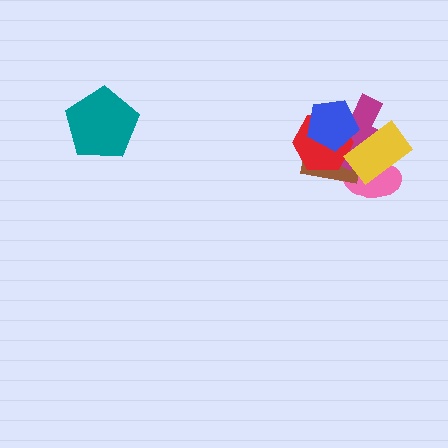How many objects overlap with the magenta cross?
5 objects overlap with the magenta cross.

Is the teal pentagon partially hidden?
No, no other shape covers it.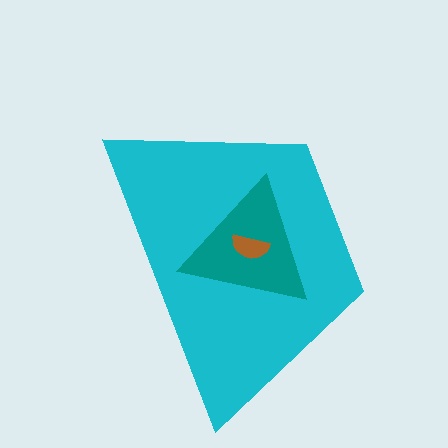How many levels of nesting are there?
3.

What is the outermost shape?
The cyan trapezoid.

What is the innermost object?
The brown semicircle.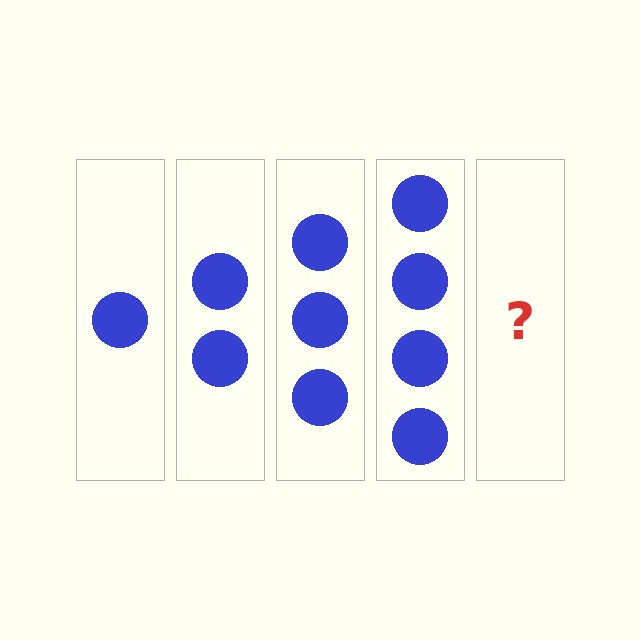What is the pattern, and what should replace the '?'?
The pattern is that each step adds one more circle. The '?' should be 5 circles.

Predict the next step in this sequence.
The next step is 5 circles.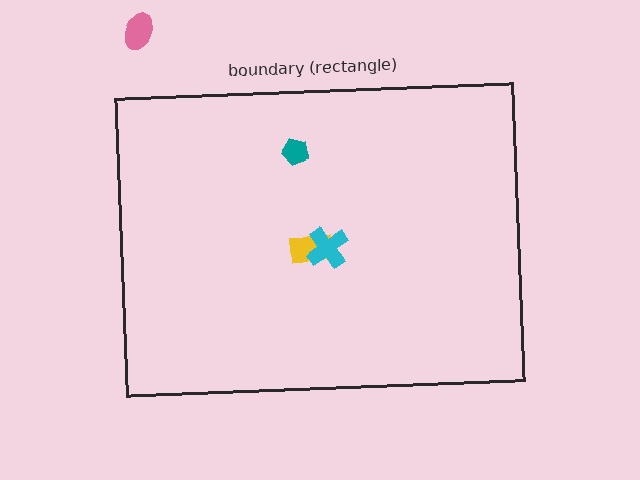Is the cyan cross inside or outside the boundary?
Inside.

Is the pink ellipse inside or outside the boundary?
Outside.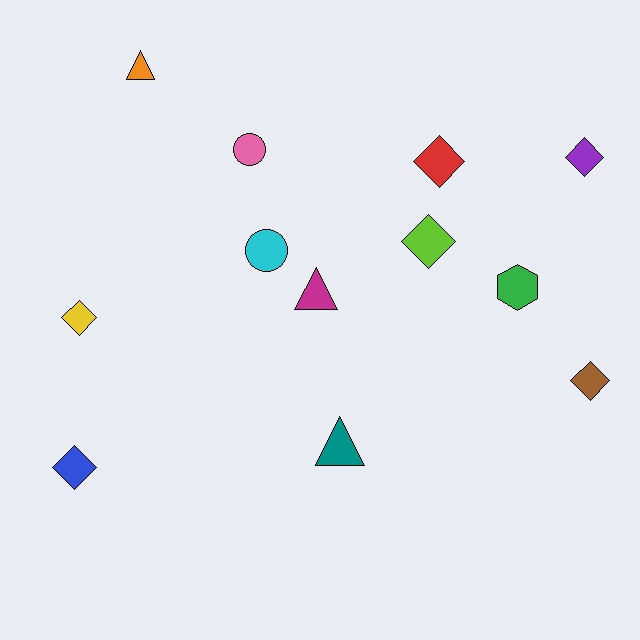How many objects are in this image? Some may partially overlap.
There are 12 objects.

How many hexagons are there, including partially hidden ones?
There is 1 hexagon.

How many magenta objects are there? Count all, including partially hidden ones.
There is 1 magenta object.